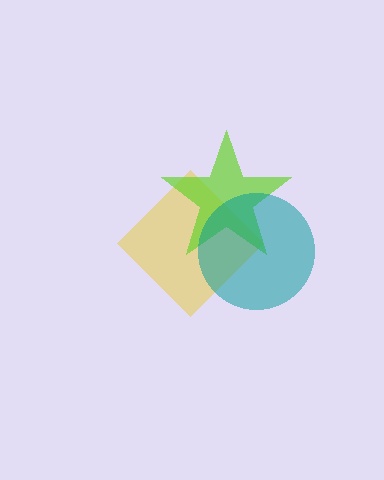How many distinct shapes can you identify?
There are 3 distinct shapes: a yellow diamond, a lime star, a teal circle.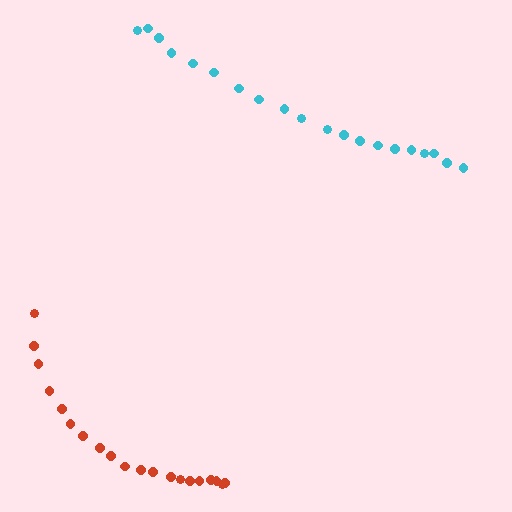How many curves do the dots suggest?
There are 2 distinct paths.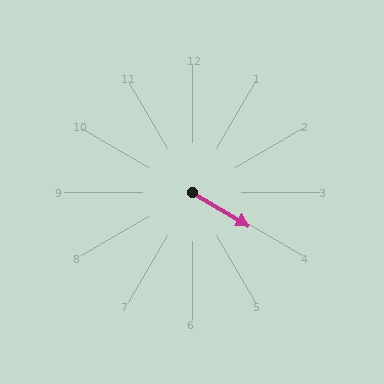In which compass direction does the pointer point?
Southeast.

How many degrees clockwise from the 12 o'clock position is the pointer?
Approximately 121 degrees.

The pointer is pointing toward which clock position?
Roughly 4 o'clock.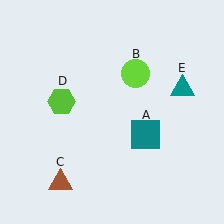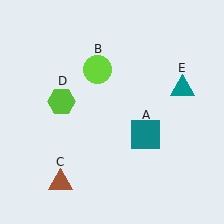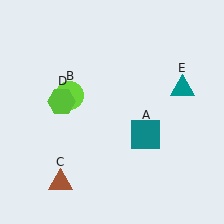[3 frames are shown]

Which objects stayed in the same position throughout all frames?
Teal square (object A) and brown triangle (object C) and lime hexagon (object D) and teal triangle (object E) remained stationary.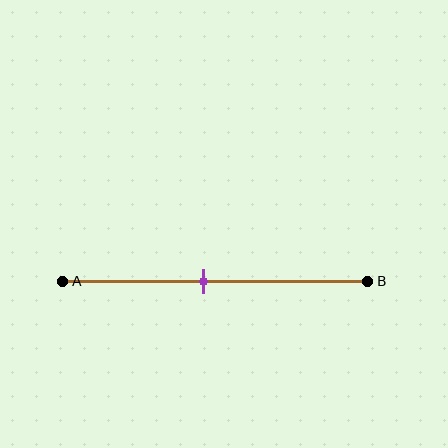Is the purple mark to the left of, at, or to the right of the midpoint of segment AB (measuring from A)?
The purple mark is to the left of the midpoint of segment AB.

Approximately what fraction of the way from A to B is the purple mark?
The purple mark is approximately 45% of the way from A to B.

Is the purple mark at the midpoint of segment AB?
No, the mark is at about 45% from A, not at the 50% midpoint.